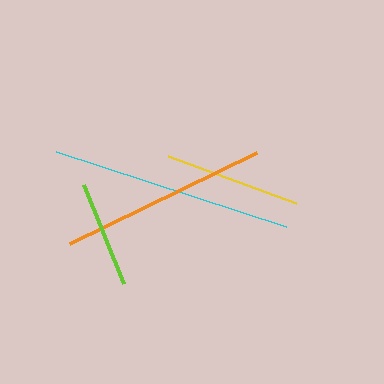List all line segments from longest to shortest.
From longest to shortest: cyan, orange, yellow, lime.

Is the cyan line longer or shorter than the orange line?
The cyan line is longer than the orange line.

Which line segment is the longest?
The cyan line is the longest at approximately 242 pixels.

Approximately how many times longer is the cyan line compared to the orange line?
The cyan line is approximately 1.2 times the length of the orange line.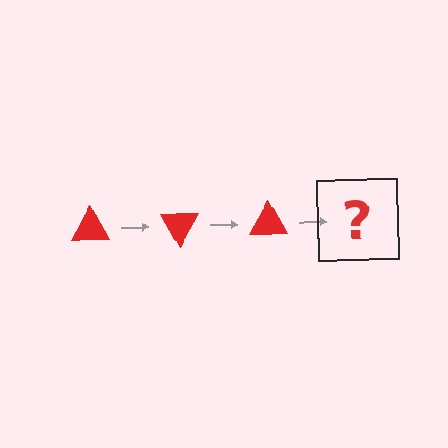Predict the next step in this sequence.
The next step is a red triangle rotated 180 degrees.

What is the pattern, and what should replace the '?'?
The pattern is that the triangle rotates 60 degrees each step. The '?' should be a red triangle rotated 180 degrees.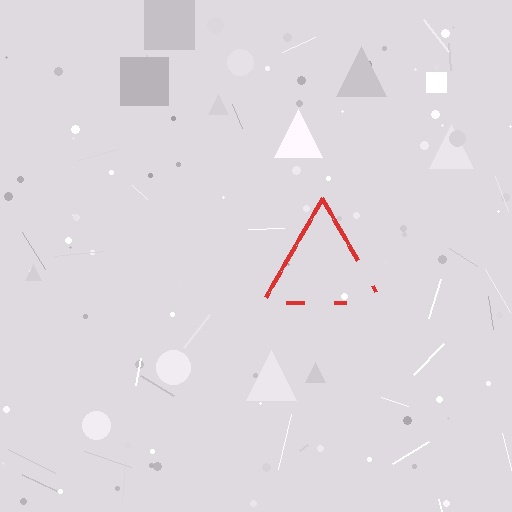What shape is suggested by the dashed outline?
The dashed outline suggests a triangle.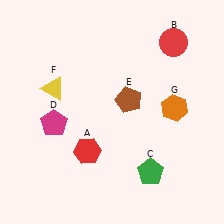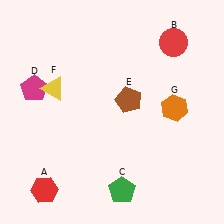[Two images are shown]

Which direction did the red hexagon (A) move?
The red hexagon (A) moved left.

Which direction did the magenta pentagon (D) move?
The magenta pentagon (D) moved up.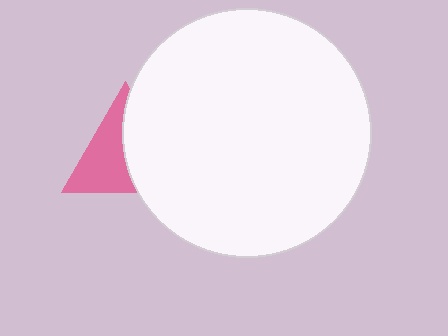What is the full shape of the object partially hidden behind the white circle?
The partially hidden object is a pink triangle.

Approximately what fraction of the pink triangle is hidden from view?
Roughly 49% of the pink triangle is hidden behind the white circle.